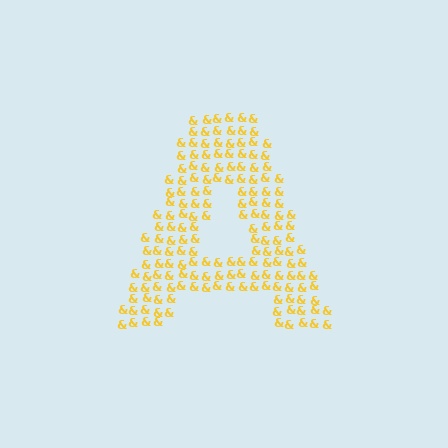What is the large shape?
The large shape is the letter A.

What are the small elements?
The small elements are ampersands.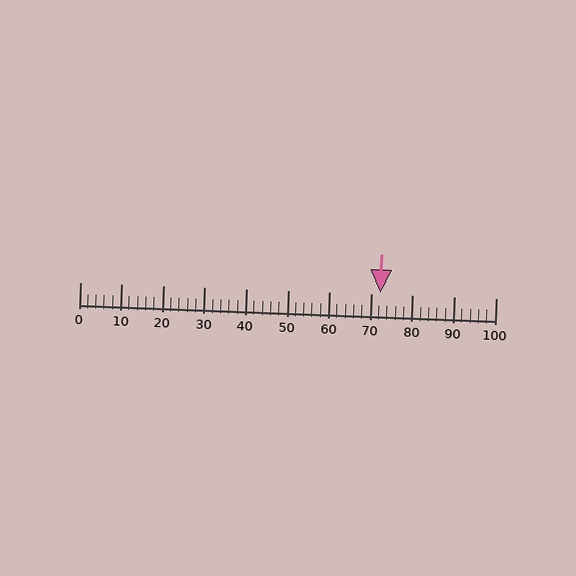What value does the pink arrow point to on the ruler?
The pink arrow points to approximately 72.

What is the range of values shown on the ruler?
The ruler shows values from 0 to 100.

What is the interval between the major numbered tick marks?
The major tick marks are spaced 10 units apart.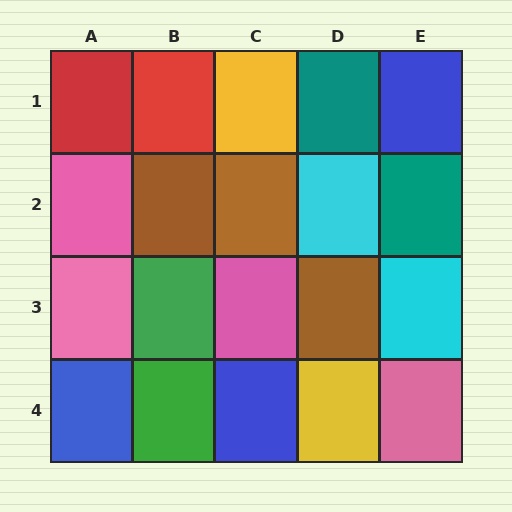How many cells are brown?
3 cells are brown.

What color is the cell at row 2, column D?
Cyan.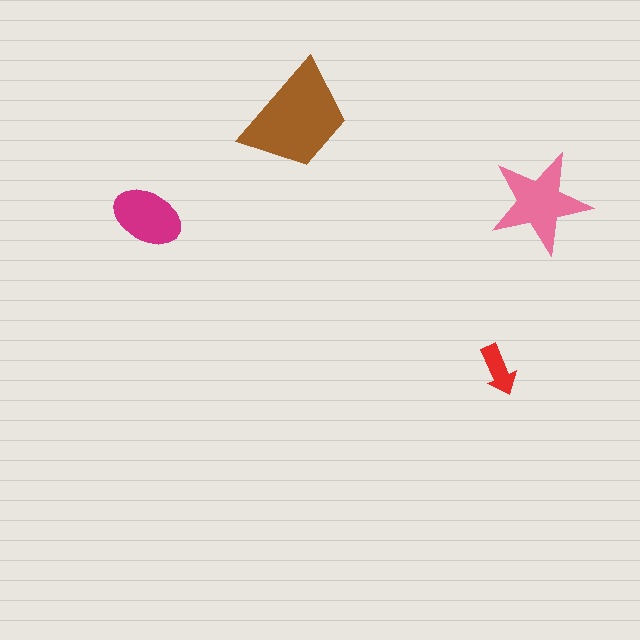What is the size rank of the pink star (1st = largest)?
2nd.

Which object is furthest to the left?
The magenta ellipse is leftmost.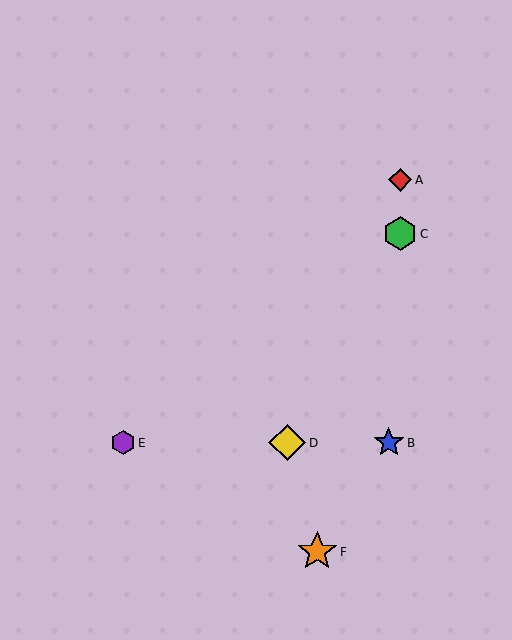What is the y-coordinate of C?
Object C is at y≈234.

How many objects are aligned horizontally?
3 objects (B, D, E) are aligned horizontally.